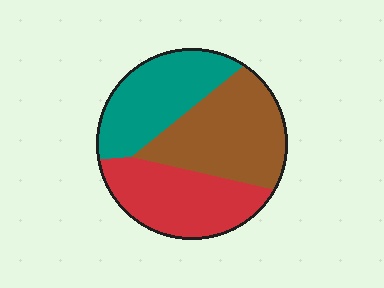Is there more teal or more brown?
Brown.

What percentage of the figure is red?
Red covers 32% of the figure.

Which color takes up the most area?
Brown, at roughly 35%.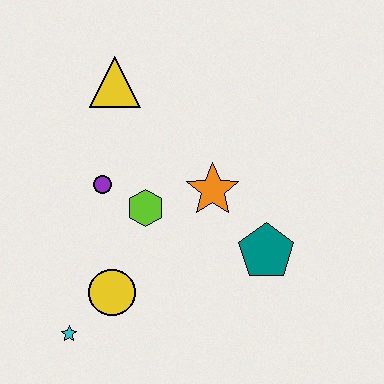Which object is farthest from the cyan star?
The yellow triangle is farthest from the cyan star.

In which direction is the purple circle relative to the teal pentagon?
The purple circle is to the left of the teal pentagon.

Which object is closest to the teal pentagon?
The orange star is closest to the teal pentagon.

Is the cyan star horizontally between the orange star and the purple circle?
No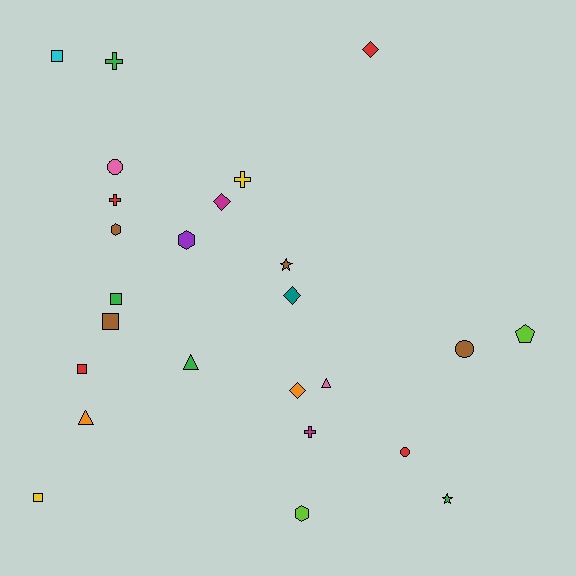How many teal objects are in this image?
There is 1 teal object.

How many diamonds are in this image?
There are 4 diamonds.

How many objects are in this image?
There are 25 objects.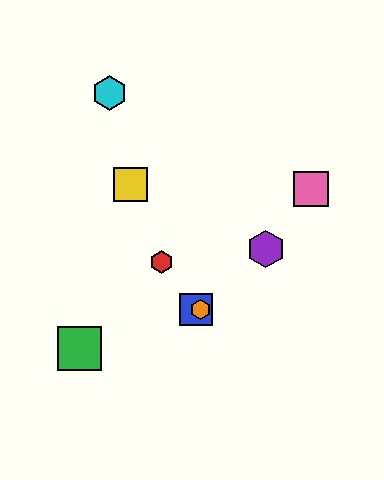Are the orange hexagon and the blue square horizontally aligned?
Yes, both are at y≈309.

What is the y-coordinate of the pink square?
The pink square is at y≈189.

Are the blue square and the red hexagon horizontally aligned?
No, the blue square is at y≈309 and the red hexagon is at y≈262.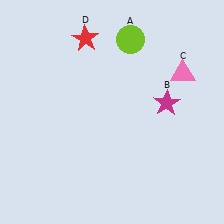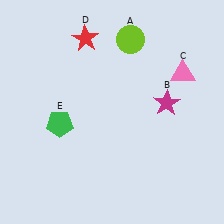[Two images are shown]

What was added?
A green pentagon (E) was added in Image 2.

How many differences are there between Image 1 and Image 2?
There is 1 difference between the two images.